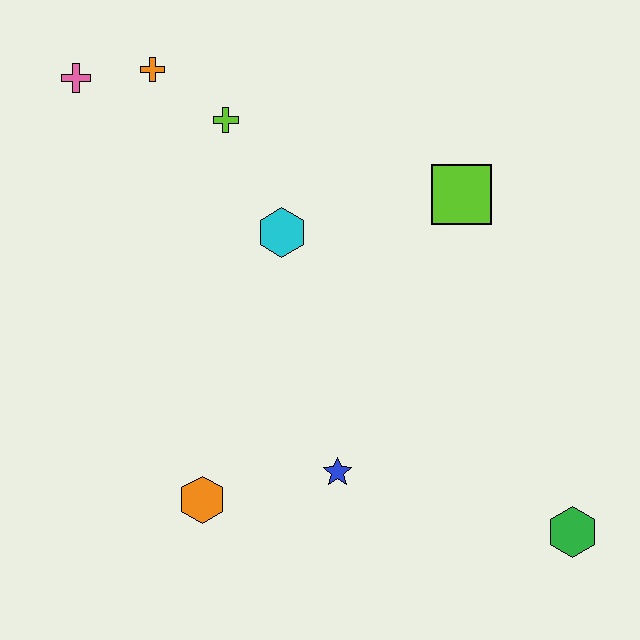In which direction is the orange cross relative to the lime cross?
The orange cross is to the left of the lime cross.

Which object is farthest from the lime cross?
The green hexagon is farthest from the lime cross.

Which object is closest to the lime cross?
The orange cross is closest to the lime cross.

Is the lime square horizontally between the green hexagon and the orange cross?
Yes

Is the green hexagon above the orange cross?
No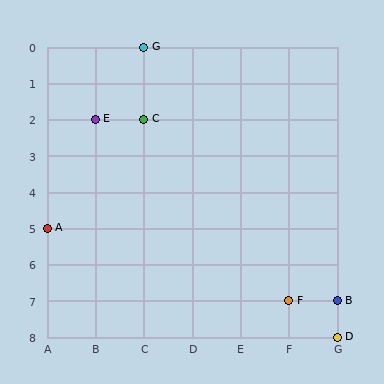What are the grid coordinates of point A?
Point A is at grid coordinates (A, 5).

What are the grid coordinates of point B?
Point B is at grid coordinates (G, 7).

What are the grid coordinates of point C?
Point C is at grid coordinates (C, 2).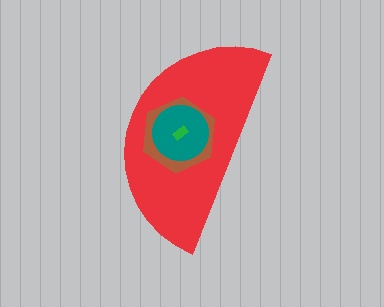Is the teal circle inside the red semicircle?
Yes.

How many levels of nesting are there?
4.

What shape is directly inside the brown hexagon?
The teal circle.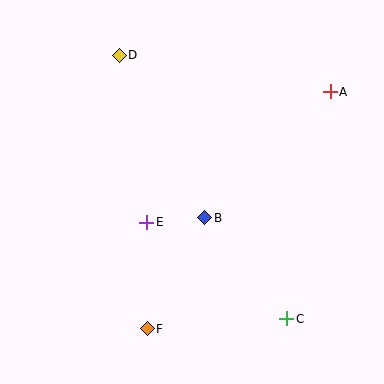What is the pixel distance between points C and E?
The distance between C and E is 170 pixels.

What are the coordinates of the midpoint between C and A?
The midpoint between C and A is at (308, 205).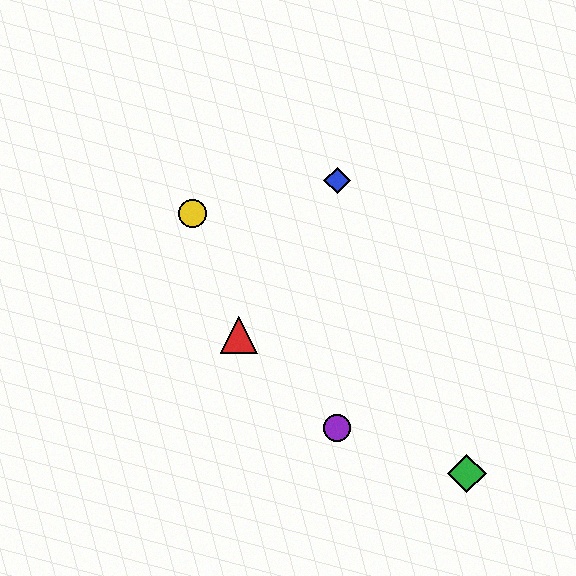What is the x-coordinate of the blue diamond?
The blue diamond is at x≈337.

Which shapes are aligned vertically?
The blue diamond, the purple circle are aligned vertically.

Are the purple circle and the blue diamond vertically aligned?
Yes, both are at x≈337.